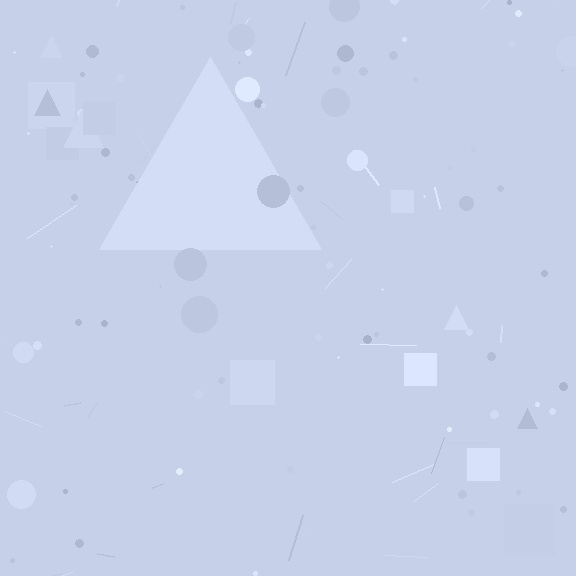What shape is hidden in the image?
A triangle is hidden in the image.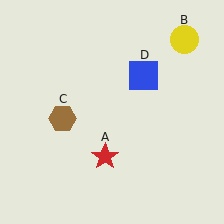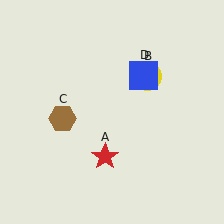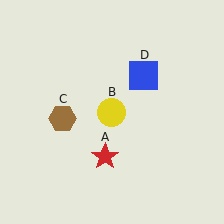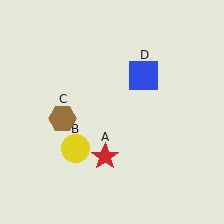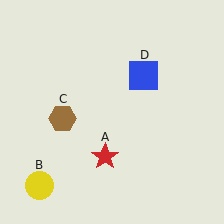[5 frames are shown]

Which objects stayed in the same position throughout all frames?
Red star (object A) and brown hexagon (object C) and blue square (object D) remained stationary.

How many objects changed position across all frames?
1 object changed position: yellow circle (object B).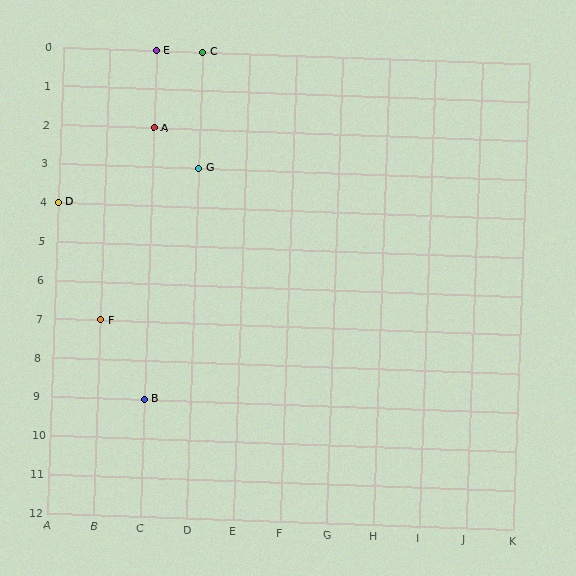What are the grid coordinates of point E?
Point E is at grid coordinates (C, 0).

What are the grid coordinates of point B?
Point B is at grid coordinates (C, 9).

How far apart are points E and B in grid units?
Points E and B are 9 rows apart.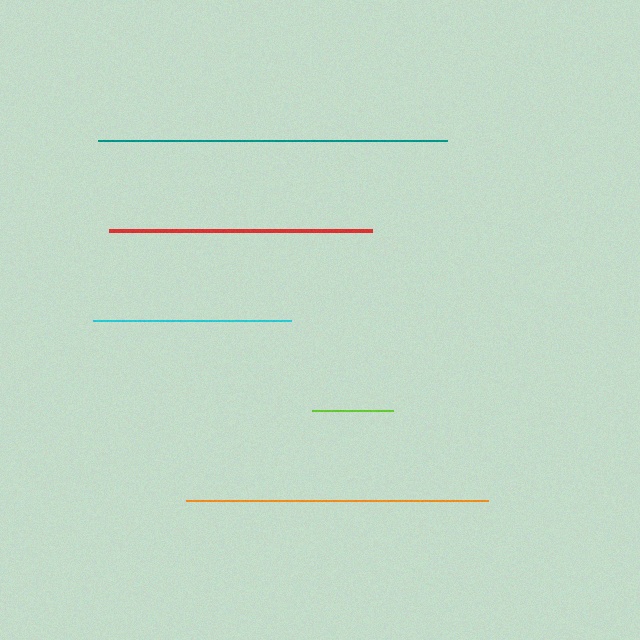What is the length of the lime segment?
The lime segment is approximately 81 pixels long.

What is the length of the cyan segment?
The cyan segment is approximately 197 pixels long.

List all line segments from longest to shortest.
From longest to shortest: teal, orange, red, cyan, lime.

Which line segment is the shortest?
The lime line is the shortest at approximately 81 pixels.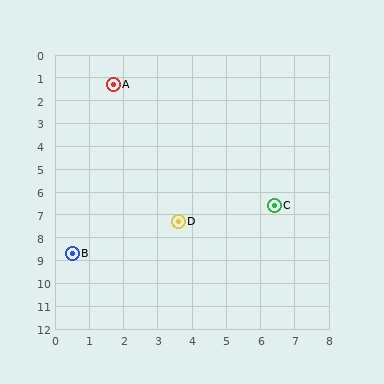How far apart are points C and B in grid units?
Points C and B are about 6.3 grid units apart.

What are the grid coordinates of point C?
Point C is at approximately (6.4, 6.6).